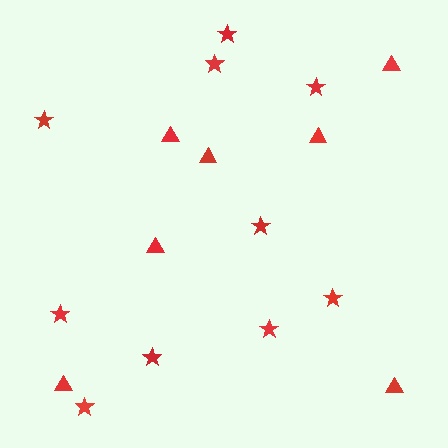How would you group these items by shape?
There are 2 groups: one group of triangles (7) and one group of stars (10).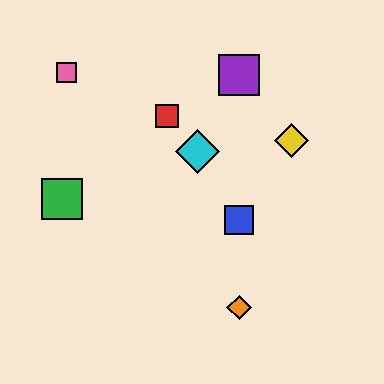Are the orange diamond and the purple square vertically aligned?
Yes, both are at x≈239.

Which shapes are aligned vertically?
The blue square, the purple square, the orange diamond are aligned vertically.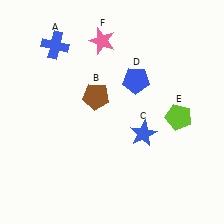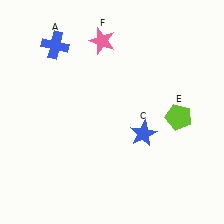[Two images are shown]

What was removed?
The brown pentagon (B), the blue pentagon (D) were removed in Image 2.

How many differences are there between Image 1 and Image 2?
There are 2 differences between the two images.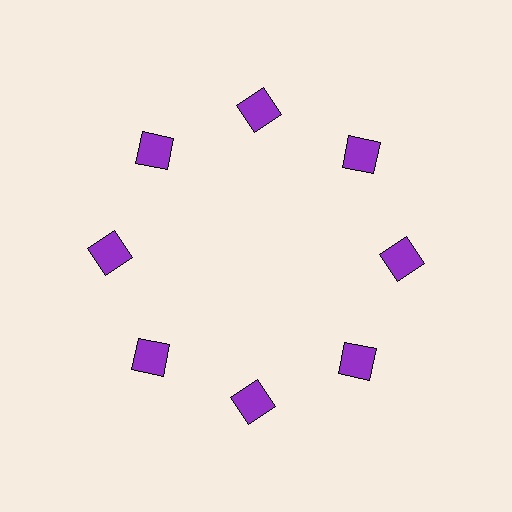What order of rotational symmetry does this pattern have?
This pattern has 8-fold rotational symmetry.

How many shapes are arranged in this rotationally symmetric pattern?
There are 8 shapes, arranged in 8 groups of 1.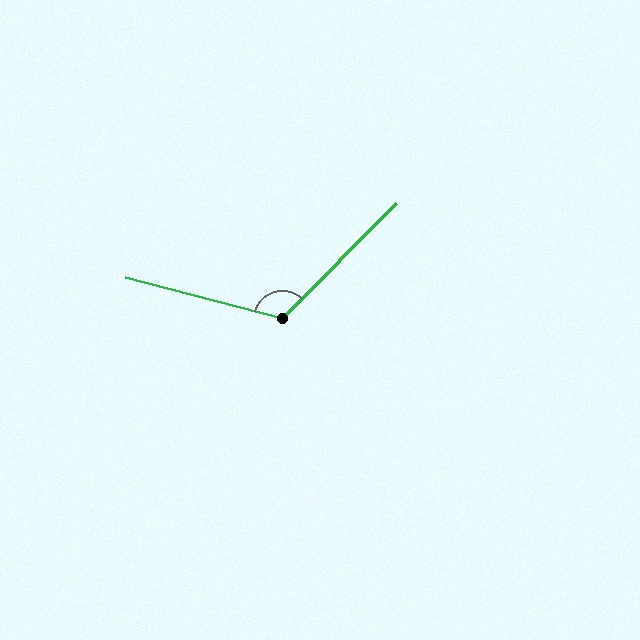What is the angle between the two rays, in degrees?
Approximately 120 degrees.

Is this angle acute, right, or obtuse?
It is obtuse.